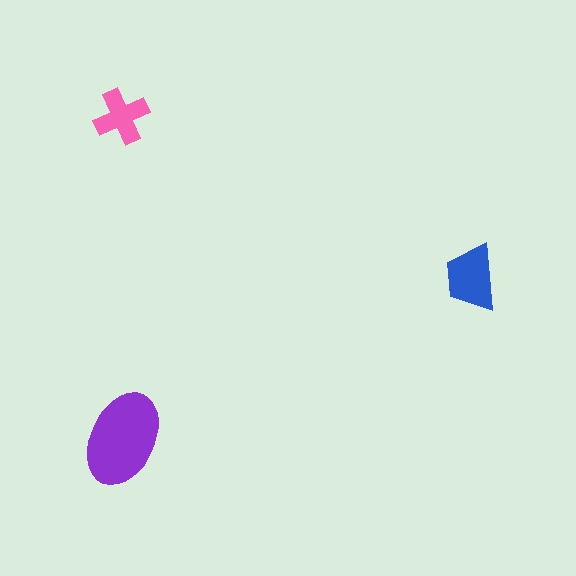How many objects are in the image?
There are 3 objects in the image.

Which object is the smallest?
The pink cross.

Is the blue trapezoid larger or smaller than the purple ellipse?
Smaller.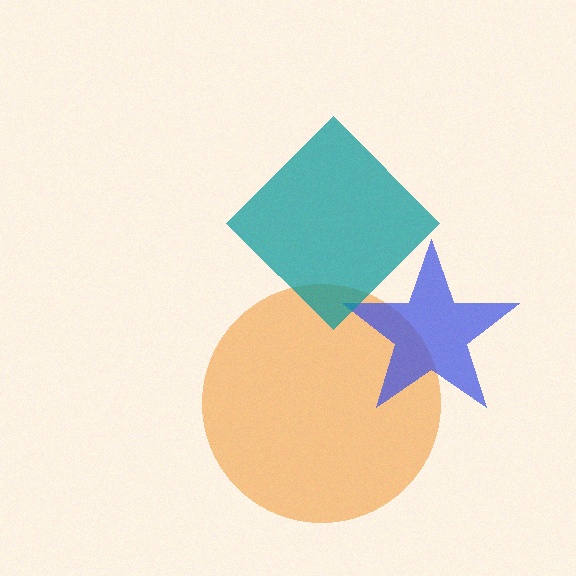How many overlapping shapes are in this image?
There are 3 overlapping shapes in the image.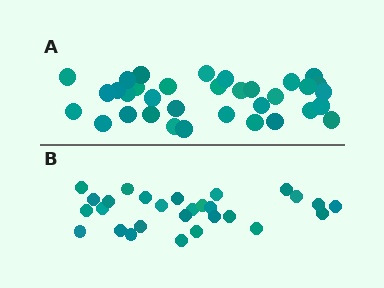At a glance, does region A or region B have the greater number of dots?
Region A (the top region) has more dots.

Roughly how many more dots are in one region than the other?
Region A has about 6 more dots than region B.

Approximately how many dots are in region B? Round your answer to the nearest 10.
About 30 dots. (The exact count is 28, which rounds to 30.)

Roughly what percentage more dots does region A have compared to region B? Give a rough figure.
About 20% more.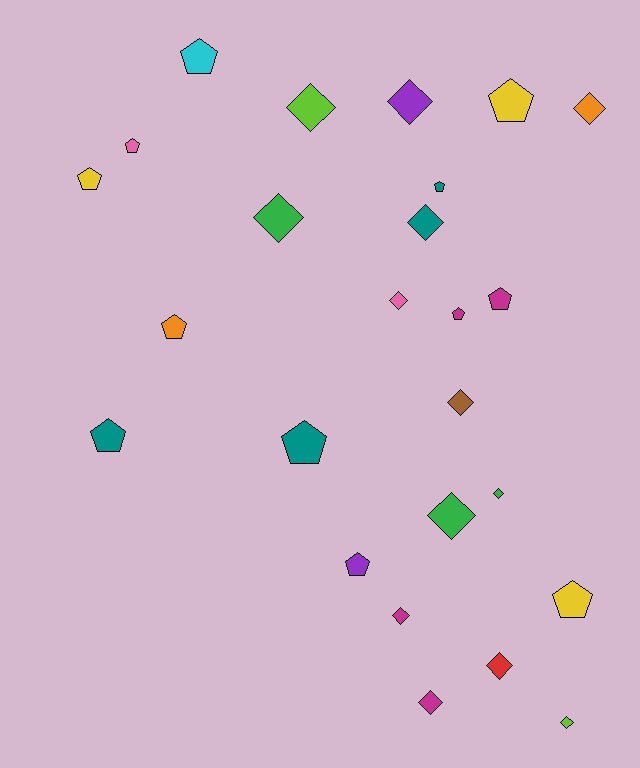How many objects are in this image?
There are 25 objects.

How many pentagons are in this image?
There are 12 pentagons.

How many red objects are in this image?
There is 1 red object.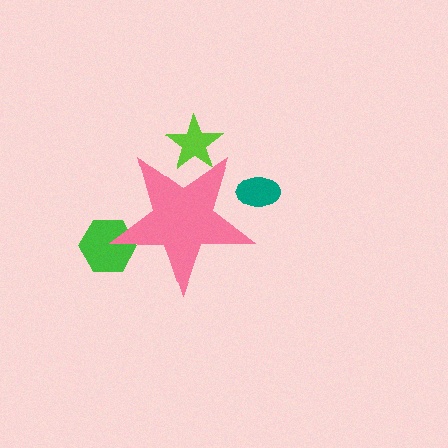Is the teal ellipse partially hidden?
Yes, the teal ellipse is partially hidden behind the pink star.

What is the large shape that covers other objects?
A pink star.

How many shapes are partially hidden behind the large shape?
3 shapes are partially hidden.